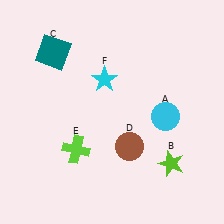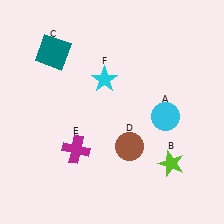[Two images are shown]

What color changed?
The cross (E) changed from lime in Image 1 to magenta in Image 2.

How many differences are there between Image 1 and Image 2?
There is 1 difference between the two images.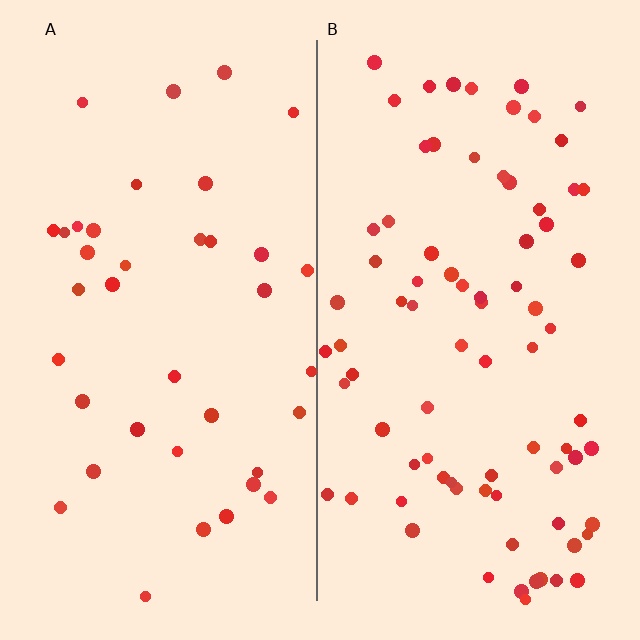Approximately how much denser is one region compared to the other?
Approximately 2.1× — region B over region A.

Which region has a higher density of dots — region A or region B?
B (the right).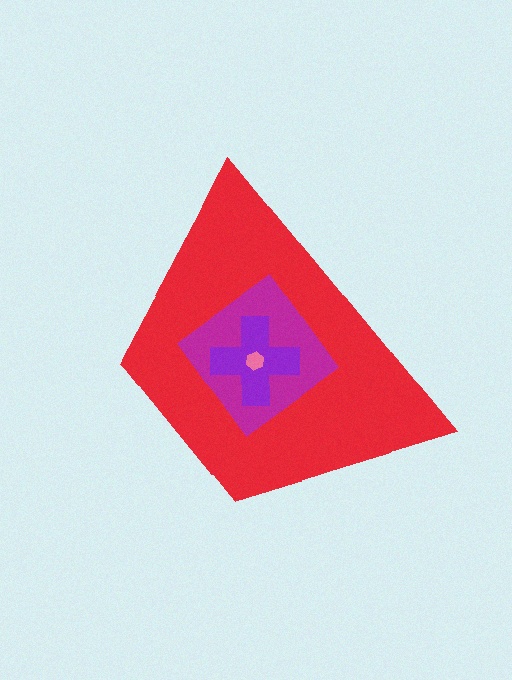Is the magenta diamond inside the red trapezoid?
Yes.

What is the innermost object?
The pink hexagon.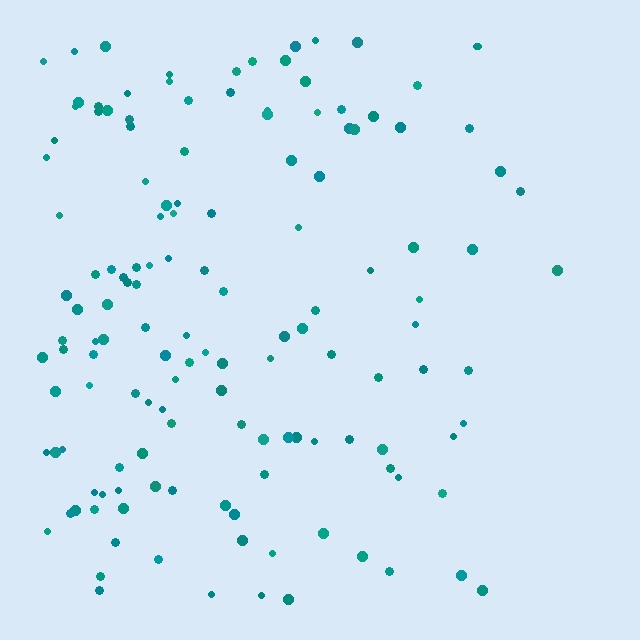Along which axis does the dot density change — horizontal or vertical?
Horizontal.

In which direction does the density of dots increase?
From right to left, with the left side densest.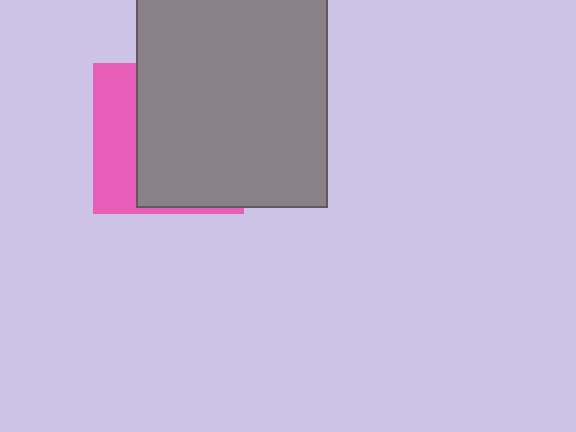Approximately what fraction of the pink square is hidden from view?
Roughly 69% of the pink square is hidden behind the gray rectangle.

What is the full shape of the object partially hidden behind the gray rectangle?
The partially hidden object is a pink square.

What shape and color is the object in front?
The object in front is a gray rectangle.